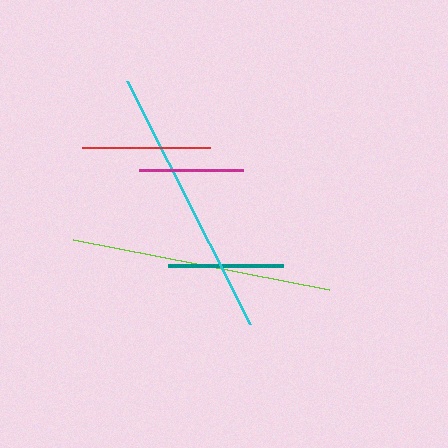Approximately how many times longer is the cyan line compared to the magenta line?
The cyan line is approximately 2.6 times the length of the magenta line.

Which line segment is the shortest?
The magenta line is the shortest at approximately 104 pixels.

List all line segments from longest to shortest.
From longest to shortest: cyan, lime, red, teal, magenta.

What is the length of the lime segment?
The lime segment is approximately 261 pixels long.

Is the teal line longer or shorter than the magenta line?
The teal line is longer than the magenta line.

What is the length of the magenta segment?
The magenta segment is approximately 104 pixels long.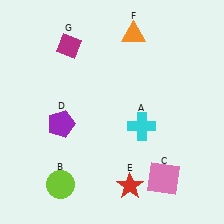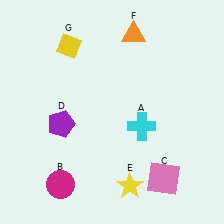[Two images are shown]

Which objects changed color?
B changed from lime to magenta. E changed from red to yellow. G changed from magenta to yellow.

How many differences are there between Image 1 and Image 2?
There are 3 differences between the two images.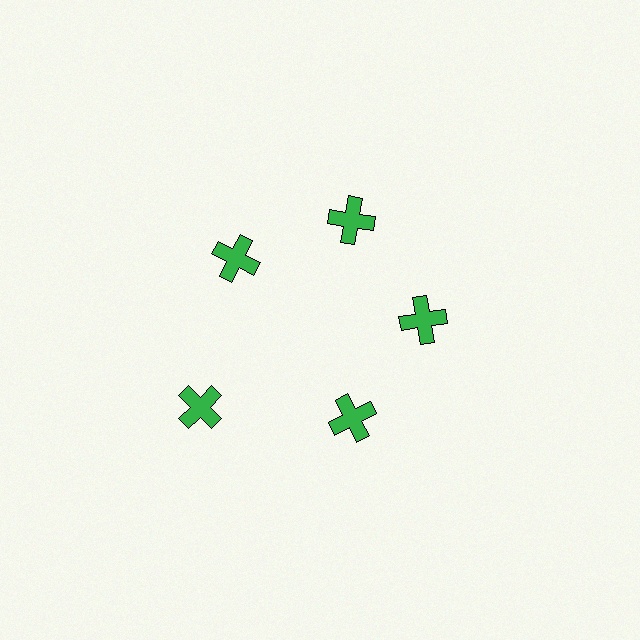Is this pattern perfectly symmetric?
No. The 5 green crosses are arranged in a ring, but one element near the 8 o'clock position is pushed outward from the center, breaking the 5-fold rotational symmetry.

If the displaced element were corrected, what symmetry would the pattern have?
It would have 5-fold rotational symmetry — the pattern would map onto itself every 72 degrees.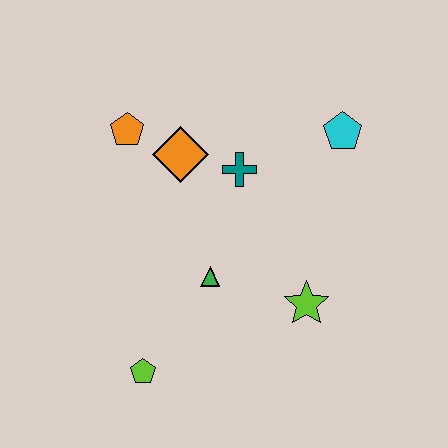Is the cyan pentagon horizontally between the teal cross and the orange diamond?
No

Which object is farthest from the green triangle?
The cyan pentagon is farthest from the green triangle.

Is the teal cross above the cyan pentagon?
No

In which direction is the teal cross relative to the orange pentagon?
The teal cross is to the right of the orange pentagon.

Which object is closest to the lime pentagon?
The green triangle is closest to the lime pentagon.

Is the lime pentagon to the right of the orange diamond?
No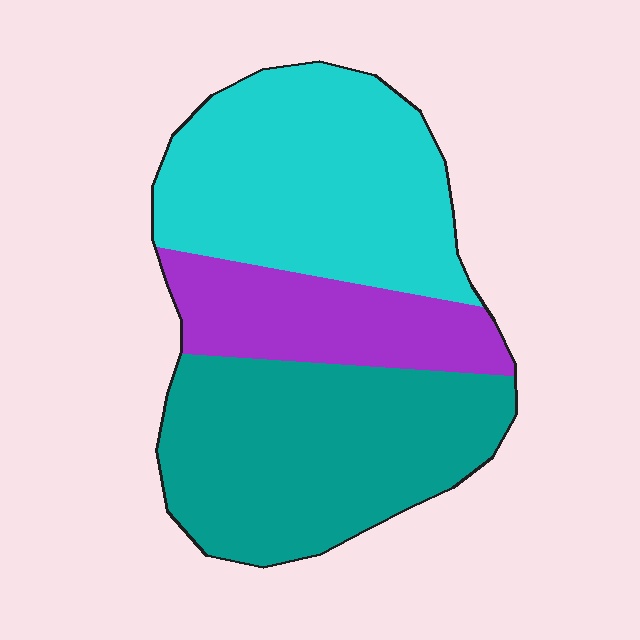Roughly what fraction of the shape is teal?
Teal covers roughly 40% of the shape.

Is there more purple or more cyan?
Cyan.